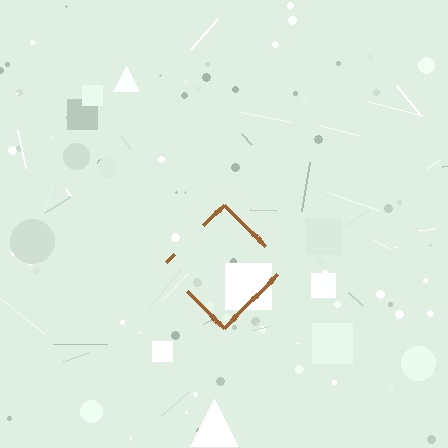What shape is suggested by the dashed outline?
The dashed outline suggests a diamond.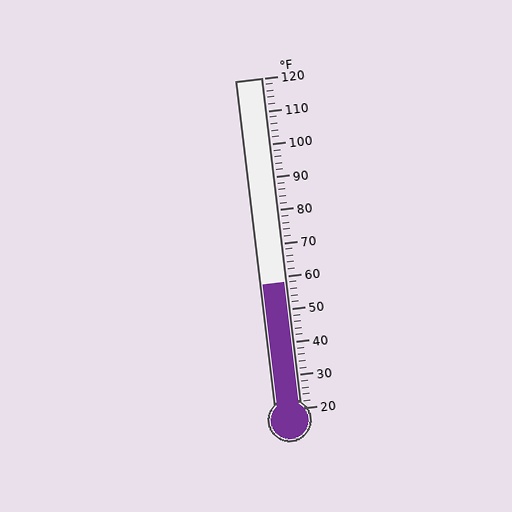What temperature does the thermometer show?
The thermometer shows approximately 58°F.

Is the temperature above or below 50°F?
The temperature is above 50°F.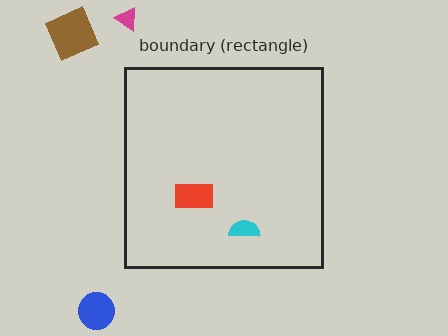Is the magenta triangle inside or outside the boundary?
Outside.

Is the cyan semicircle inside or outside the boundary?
Inside.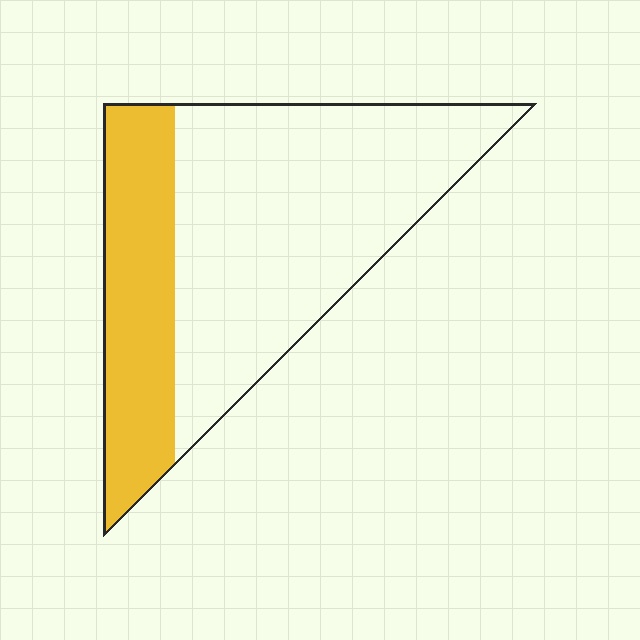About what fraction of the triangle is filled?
About one third (1/3).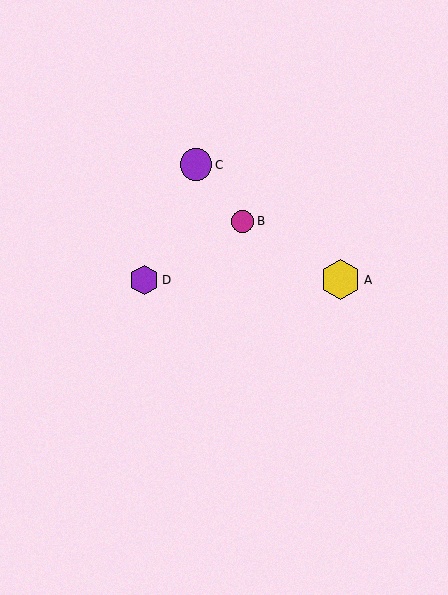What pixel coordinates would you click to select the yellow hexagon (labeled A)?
Click at (341, 280) to select the yellow hexagon A.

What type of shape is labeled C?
Shape C is a purple circle.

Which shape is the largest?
The yellow hexagon (labeled A) is the largest.